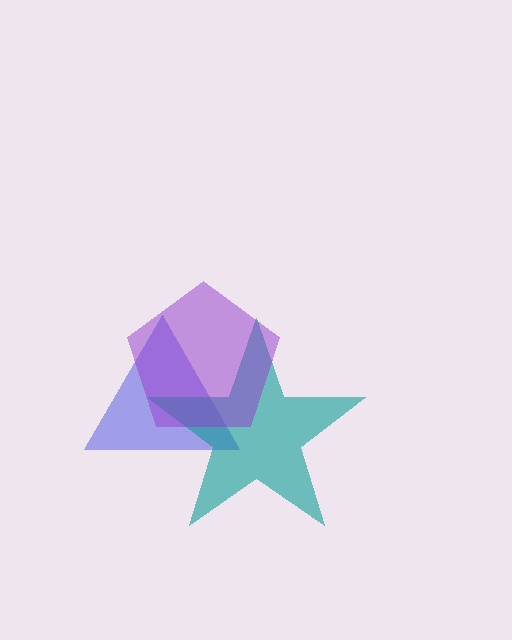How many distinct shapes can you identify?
There are 3 distinct shapes: a blue triangle, a teal star, a purple pentagon.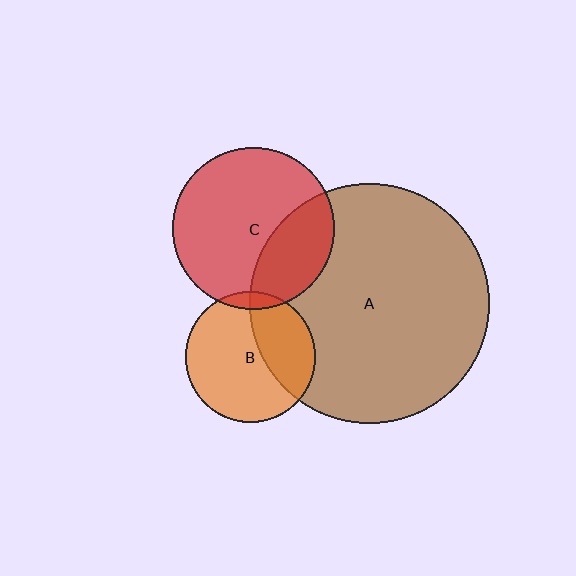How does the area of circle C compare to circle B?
Approximately 1.5 times.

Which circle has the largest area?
Circle A (brown).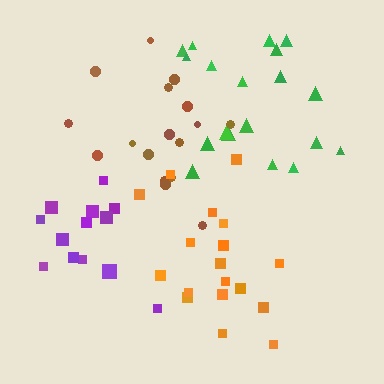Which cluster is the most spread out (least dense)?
Brown.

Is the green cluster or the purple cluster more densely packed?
Purple.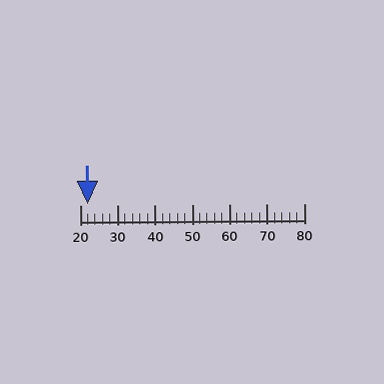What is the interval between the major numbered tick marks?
The major tick marks are spaced 10 units apart.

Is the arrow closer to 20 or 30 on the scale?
The arrow is closer to 20.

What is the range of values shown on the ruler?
The ruler shows values from 20 to 80.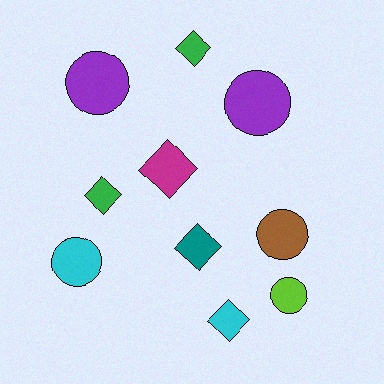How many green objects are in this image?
There are 2 green objects.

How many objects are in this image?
There are 10 objects.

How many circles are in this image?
There are 5 circles.